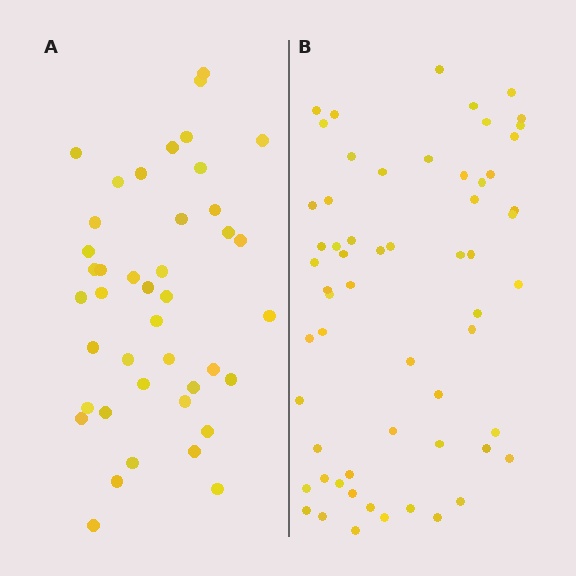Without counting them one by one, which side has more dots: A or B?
Region B (the right region) has more dots.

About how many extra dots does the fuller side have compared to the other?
Region B has approximately 20 more dots than region A.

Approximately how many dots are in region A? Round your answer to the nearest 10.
About 40 dots. (The exact count is 42, which rounds to 40.)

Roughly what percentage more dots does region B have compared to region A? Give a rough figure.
About 45% more.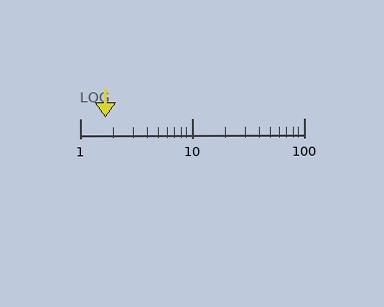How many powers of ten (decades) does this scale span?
The scale spans 2 decades, from 1 to 100.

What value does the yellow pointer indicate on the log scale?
The pointer indicates approximately 1.7.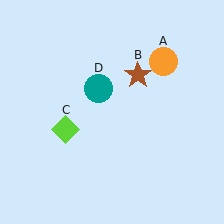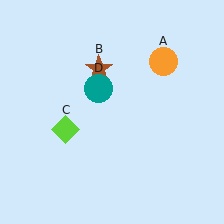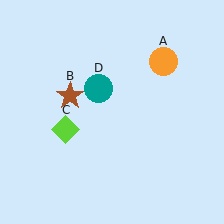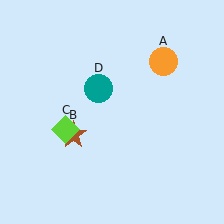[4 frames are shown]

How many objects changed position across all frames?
1 object changed position: brown star (object B).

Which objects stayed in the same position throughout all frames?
Orange circle (object A) and lime diamond (object C) and teal circle (object D) remained stationary.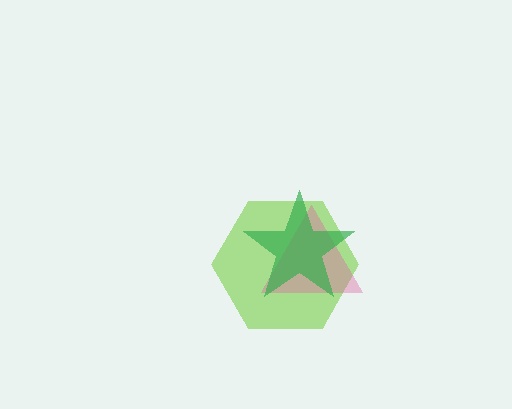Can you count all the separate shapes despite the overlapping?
Yes, there are 3 separate shapes.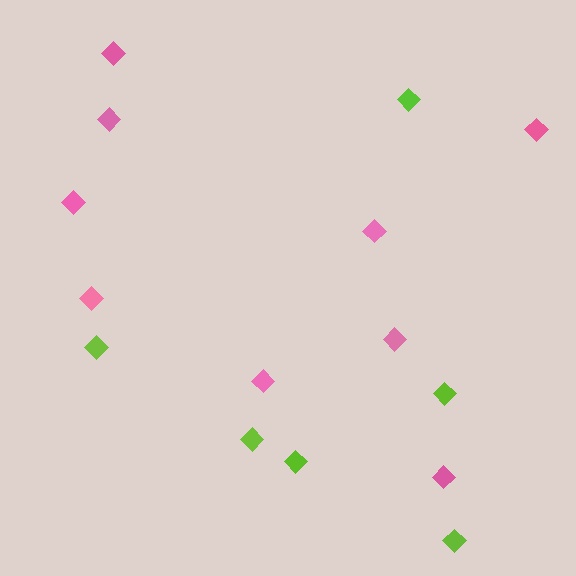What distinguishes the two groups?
There are 2 groups: one group of pink diamonds (9) and one group of lime diamonds (6).